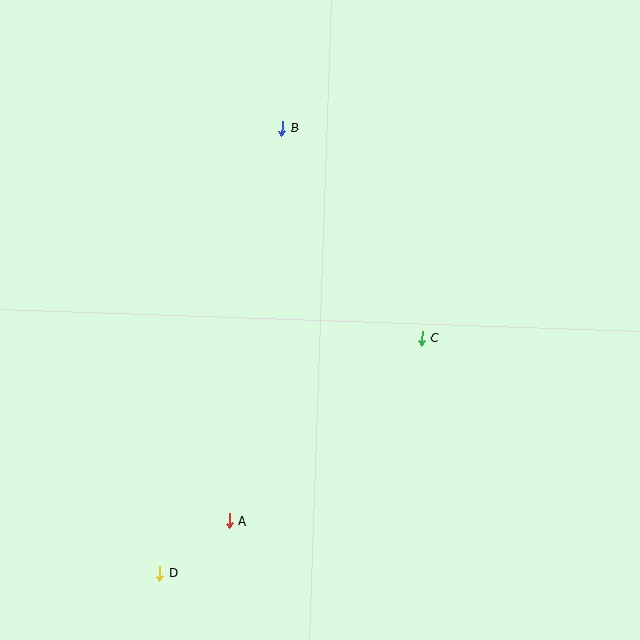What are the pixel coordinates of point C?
Point C is at (422, 338).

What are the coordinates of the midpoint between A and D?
The midpoint between A and D is at (194, 547).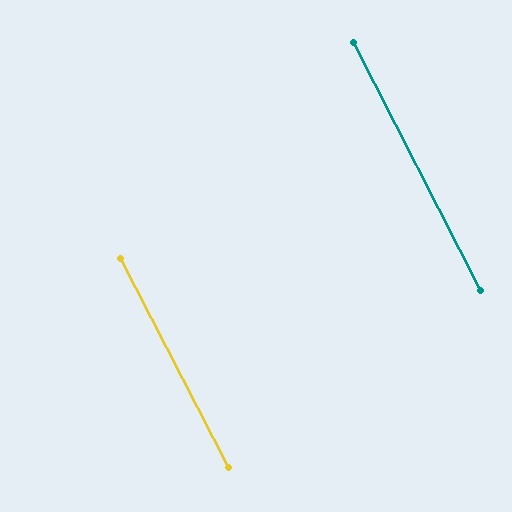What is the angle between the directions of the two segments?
Approximately 0 degrees.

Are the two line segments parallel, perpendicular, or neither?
Parallel — their directions differ by only 0.4°.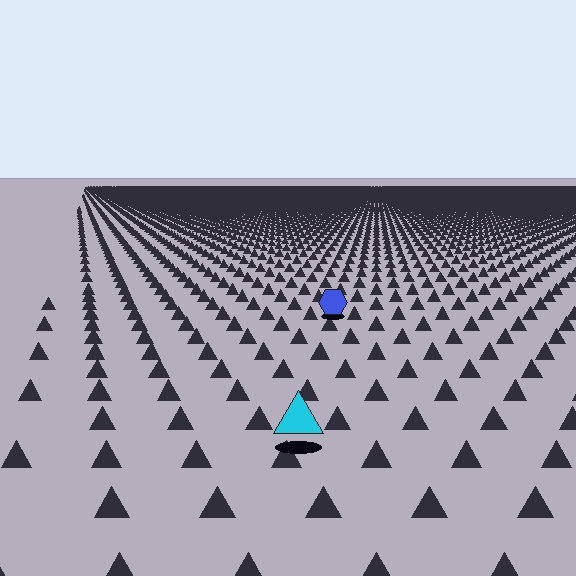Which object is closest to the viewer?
The cyan triangle is closest. The texture marks near it are larger and more spread out.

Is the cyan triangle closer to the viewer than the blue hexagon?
Yes. The cyan triangle is closer — you can tell from the texture gradient: the ground texture is coarser near it.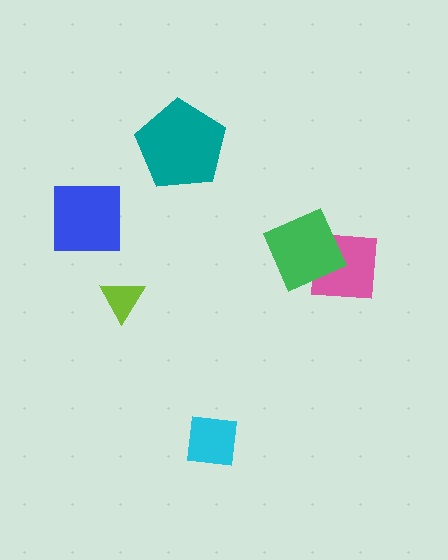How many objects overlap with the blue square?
0 objects overlap with the blue square.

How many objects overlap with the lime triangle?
0 objects overlap with the lime triangle.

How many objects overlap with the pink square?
1 object overlaps with the pink square.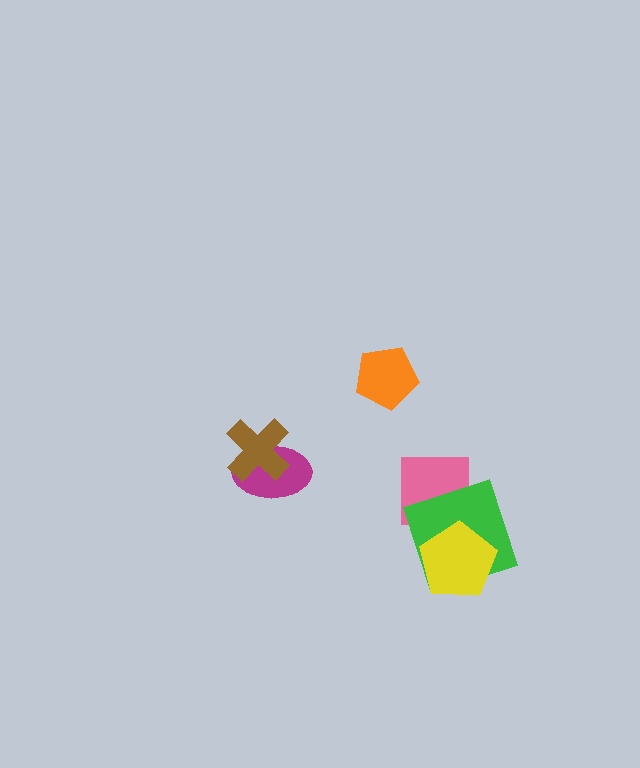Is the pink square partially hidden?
Yes, it is partially covered by another shape.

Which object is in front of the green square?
The yellow pentagon is in front of the green square.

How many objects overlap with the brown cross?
1 object overlaps with the brown cross.